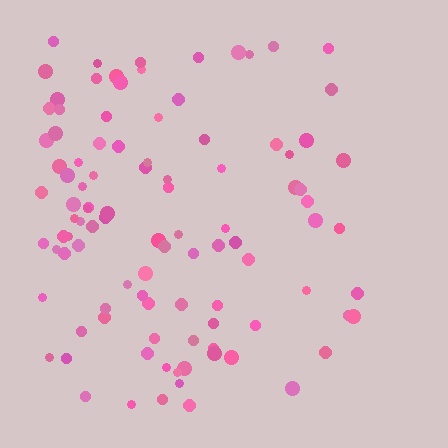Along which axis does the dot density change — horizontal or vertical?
Horizontal.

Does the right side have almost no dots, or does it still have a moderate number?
Still a moderate number, just noticeably fewer than the left.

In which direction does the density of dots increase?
From right to left, with the left side densest.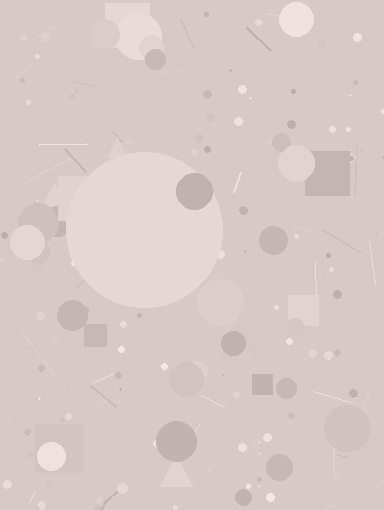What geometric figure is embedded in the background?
A circle is embedded in the background.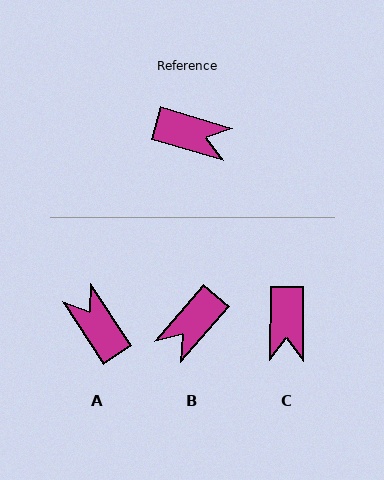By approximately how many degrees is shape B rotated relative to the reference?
Approximately 114 degrees clockwise.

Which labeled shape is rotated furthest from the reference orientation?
A, about 140 degrees away.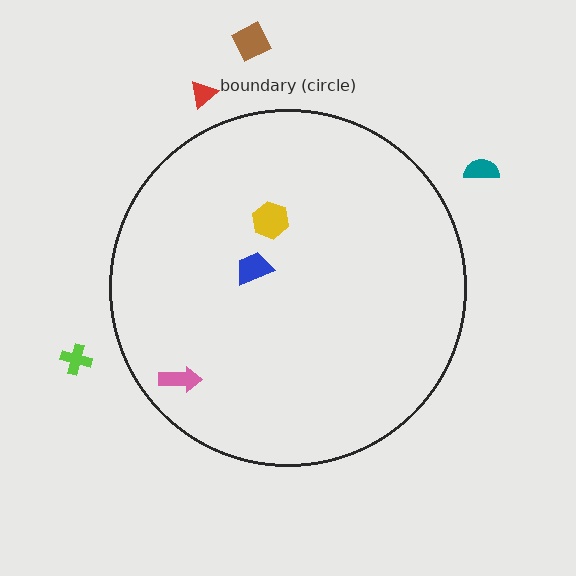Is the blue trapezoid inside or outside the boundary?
Inside.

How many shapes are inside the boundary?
3 inside, 4 outside.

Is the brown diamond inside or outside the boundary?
Outside.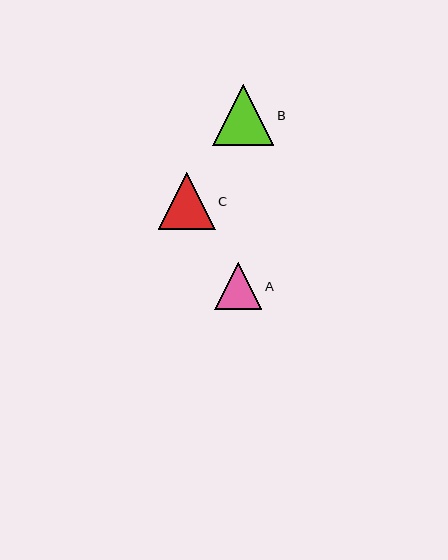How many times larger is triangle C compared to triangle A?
Triangle C is approximately 1.2 times the size of triangle A.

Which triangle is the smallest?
Triangle A is the smallest with a size of approximately 47 pixels.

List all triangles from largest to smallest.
From largest to smallest: B, C, A.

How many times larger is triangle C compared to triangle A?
Triangle C is approximately 1.2 times the size of triangle A.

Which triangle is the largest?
Triangle B is the largest with a size of approximately 61 pixels.